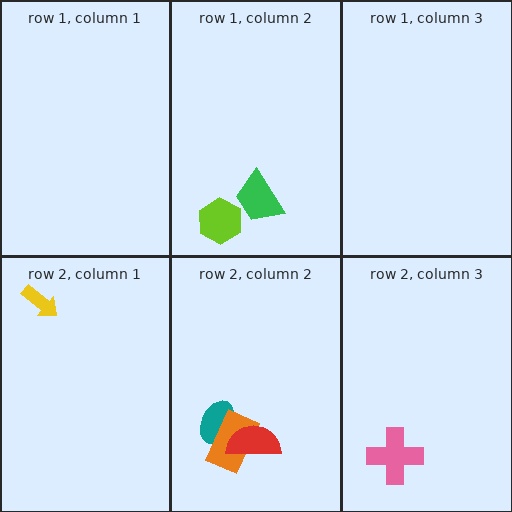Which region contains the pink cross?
The row 2, column 3 region.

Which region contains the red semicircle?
The row 2, column 2 region.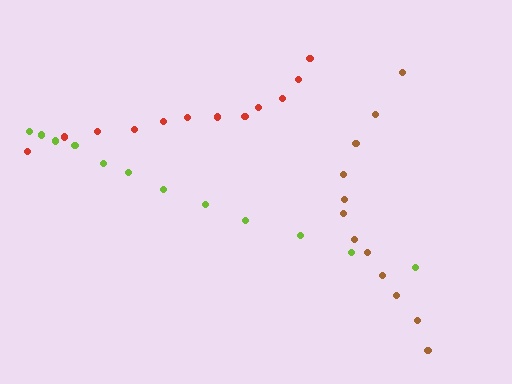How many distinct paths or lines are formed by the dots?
There are 3 distinct paths.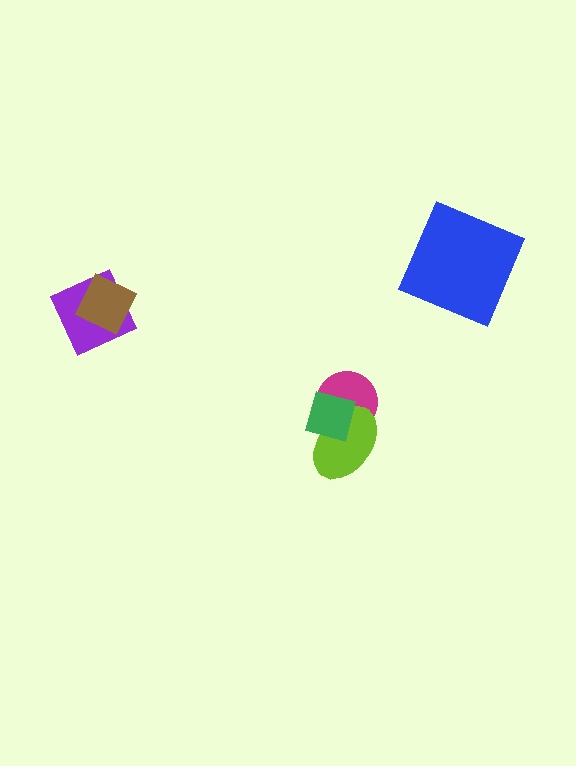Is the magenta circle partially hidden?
Yes, it is partially covered by another shape.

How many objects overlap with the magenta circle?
2 objects overlap with the magenta circle.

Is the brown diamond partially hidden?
No, no other shape covers it.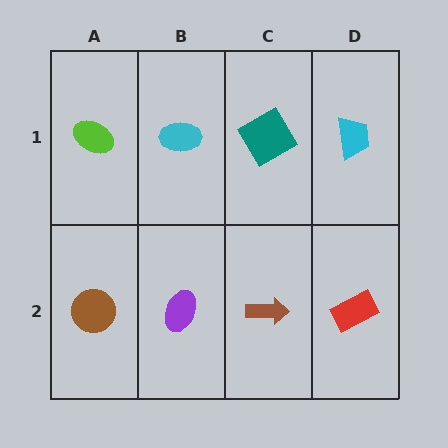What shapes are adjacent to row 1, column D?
A red rectangle (row 2, column D), a teal diamond (row 1, column C).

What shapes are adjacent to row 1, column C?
A brown arrow (row 2, column C), a cyan ellipse (row 1, column B), a cyan trapezoid (row 1, column D).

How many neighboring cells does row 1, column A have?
2.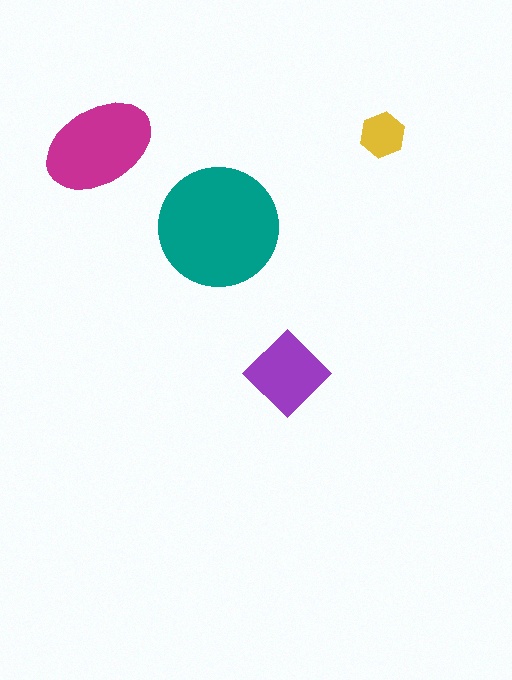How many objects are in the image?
There are 4 objects in the image.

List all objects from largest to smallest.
The teal circle, the magenta ellipse, the purple diamond, the yellow hexagon.